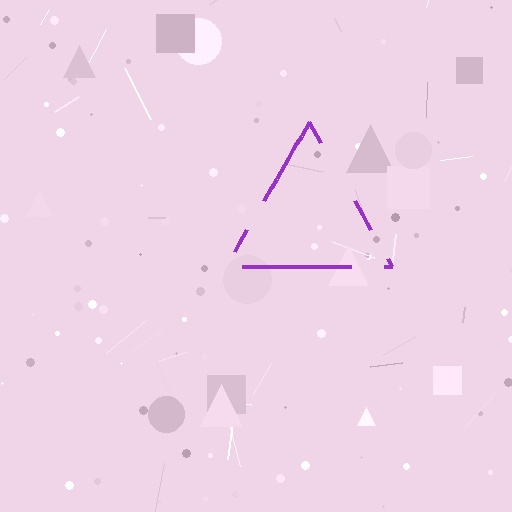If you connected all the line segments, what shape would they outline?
They would outline a triangle.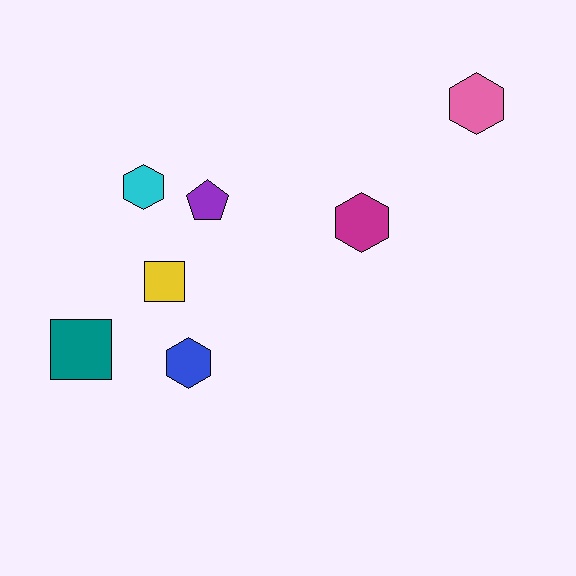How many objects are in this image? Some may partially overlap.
There are 7 objects.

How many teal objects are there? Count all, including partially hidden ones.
There is 1 teal object.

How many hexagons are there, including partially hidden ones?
There are 4 hexagons.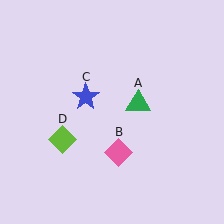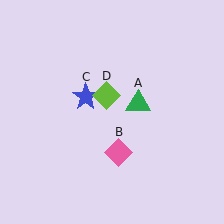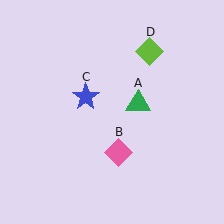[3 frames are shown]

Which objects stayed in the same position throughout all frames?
Green triangle (object A) and pink diamond (object B) and blue star (object C) remained stationary.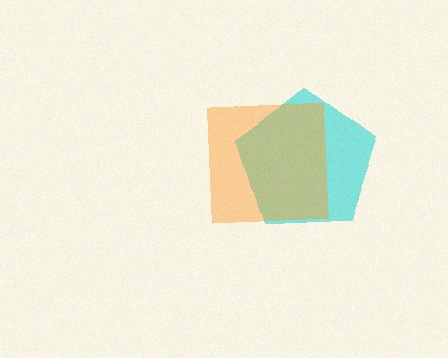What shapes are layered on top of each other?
The layered shapes are: a cyan pentagon, an orange square.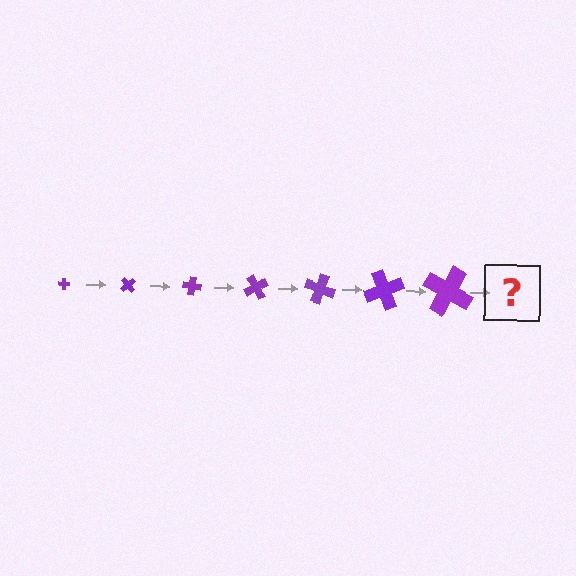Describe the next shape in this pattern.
It should be a cross, larger than the previous one and rotated 350 degrees from the start.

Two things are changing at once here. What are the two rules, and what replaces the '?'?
The two rules are that the cross grows larger each step and it rotates 50 degrees each step. The '?' should be a cross, larger than the previous one and rotated 350 degrees from the start.